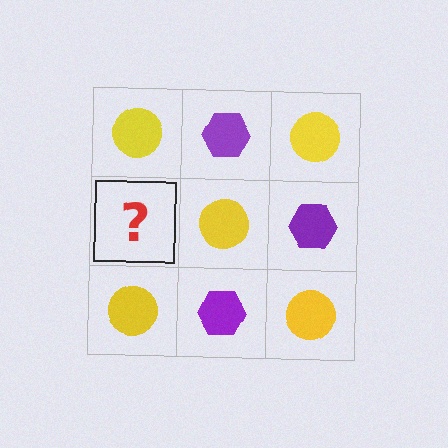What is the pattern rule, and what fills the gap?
The rule is that it alternates yellow circle and purple hexagon in a checkerboard pattern. The gap should be filled with a purple hexagon.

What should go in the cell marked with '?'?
The missing cell should contain a purple hexagon.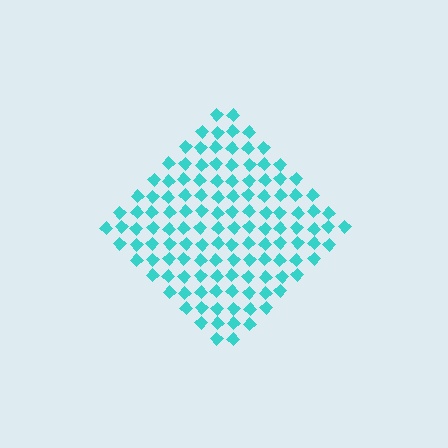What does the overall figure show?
The overall figure shows a diamond.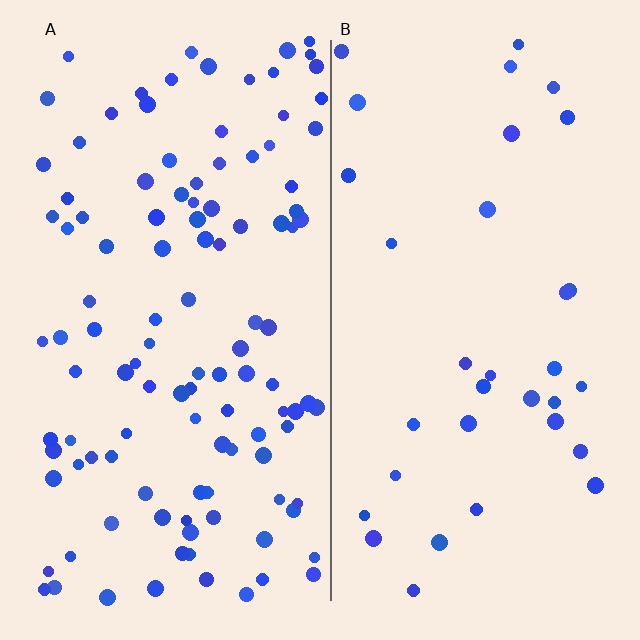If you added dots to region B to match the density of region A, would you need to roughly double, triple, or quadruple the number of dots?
Approximately triple.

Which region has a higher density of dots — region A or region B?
A (the left).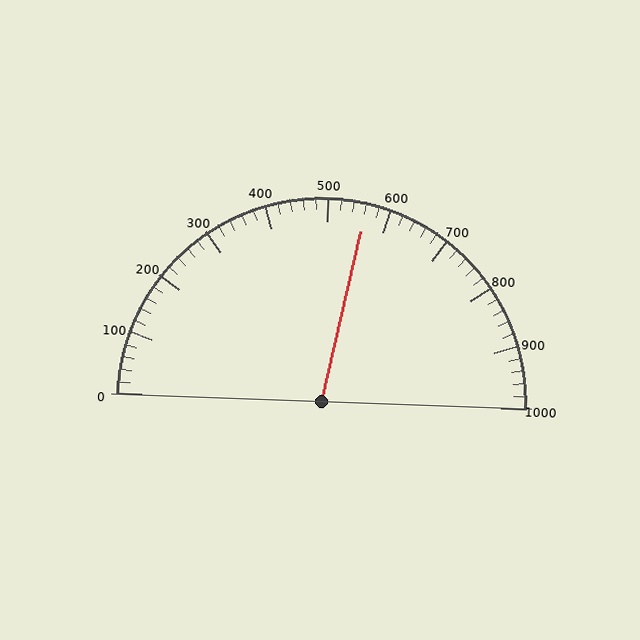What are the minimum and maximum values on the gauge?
The gauge ranges from 0 to 1000.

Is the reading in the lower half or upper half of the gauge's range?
The reading is in the upper half of the range (0 to 1000).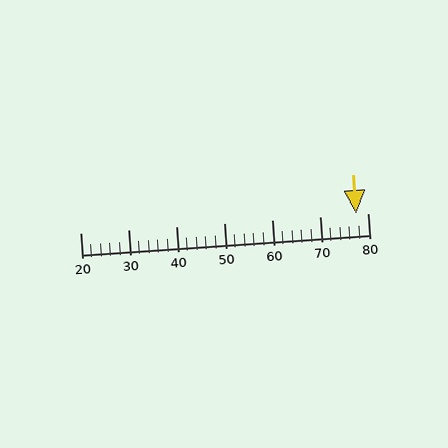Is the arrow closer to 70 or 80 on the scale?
The arrow is closer to 80.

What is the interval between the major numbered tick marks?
The major tick marks are spaced 10 units apart.